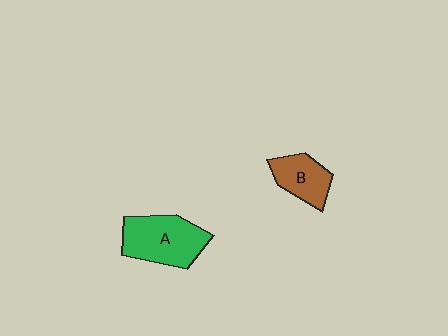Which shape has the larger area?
Shape A (green).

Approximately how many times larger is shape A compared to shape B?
Approximately 1.6 times.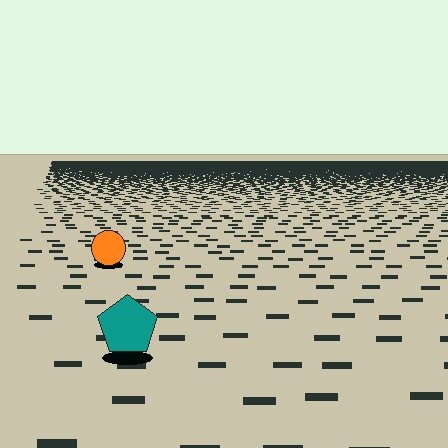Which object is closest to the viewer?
The teal pentagon is closest. The texture marks near it are larger and more spread out.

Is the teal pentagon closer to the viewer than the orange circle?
Yes. The teal pentagon is closer — you can tell from the texture gradient: the ground texture is coarser near it.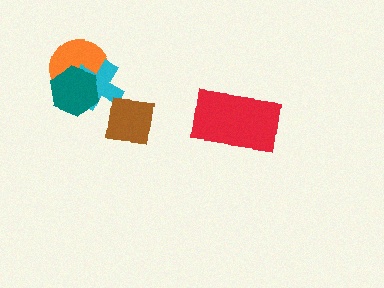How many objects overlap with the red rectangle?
0 objects overlap with the red rectangle.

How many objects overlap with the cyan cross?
3 objects overlap with the cyan cross.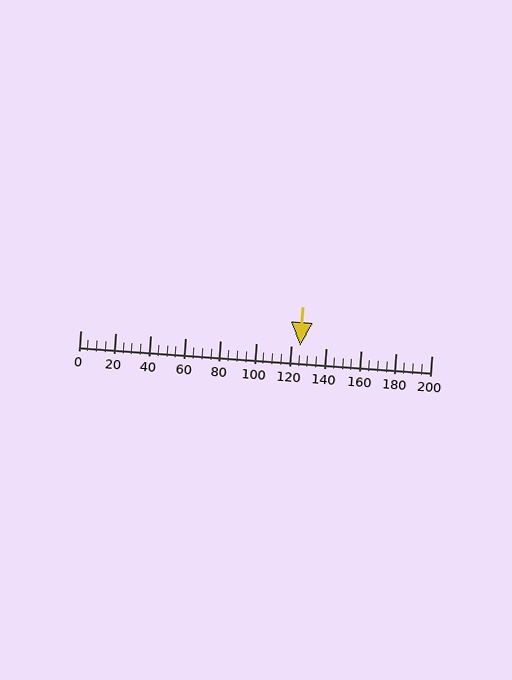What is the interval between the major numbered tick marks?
The major tick marks are spaced 20 units apart.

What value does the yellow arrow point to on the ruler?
The yellow arrow points to approximately 125.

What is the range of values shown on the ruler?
The ruler shows values from 0 to 200.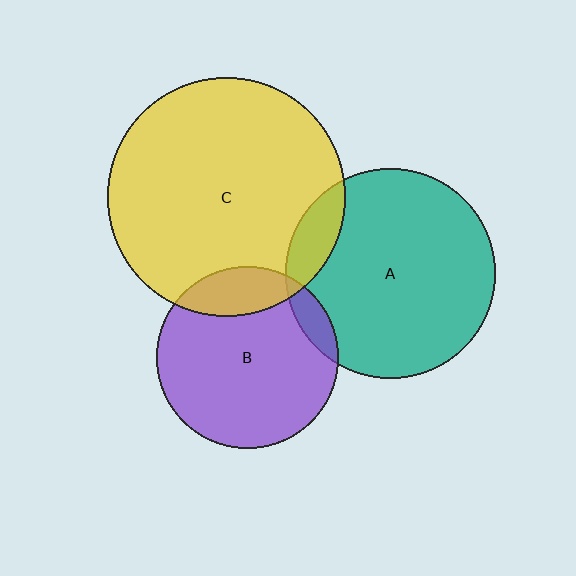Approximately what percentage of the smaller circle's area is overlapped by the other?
Approximately 10%.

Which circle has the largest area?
Circle C (yellow).